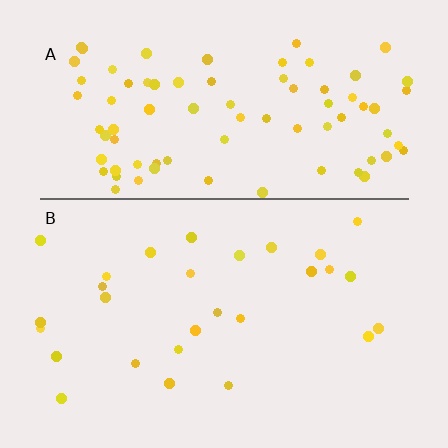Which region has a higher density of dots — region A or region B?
A (the top).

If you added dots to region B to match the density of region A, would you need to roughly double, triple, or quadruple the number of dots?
Approximately triple.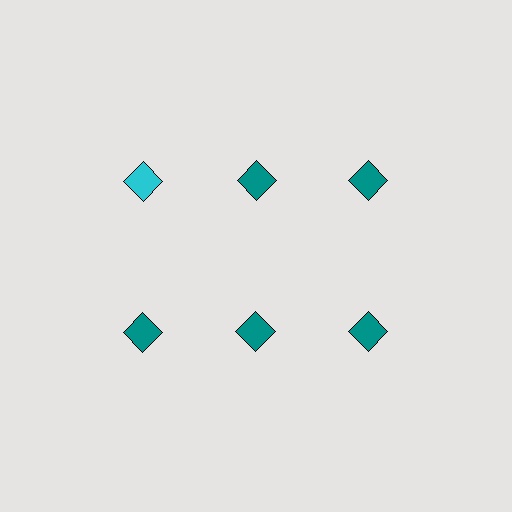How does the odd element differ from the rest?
It has a different color: cyan instead of teal.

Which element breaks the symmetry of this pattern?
The cyan diamond in the top row, leftmost column breaks the symmetry. All other shapes are teal diamonds.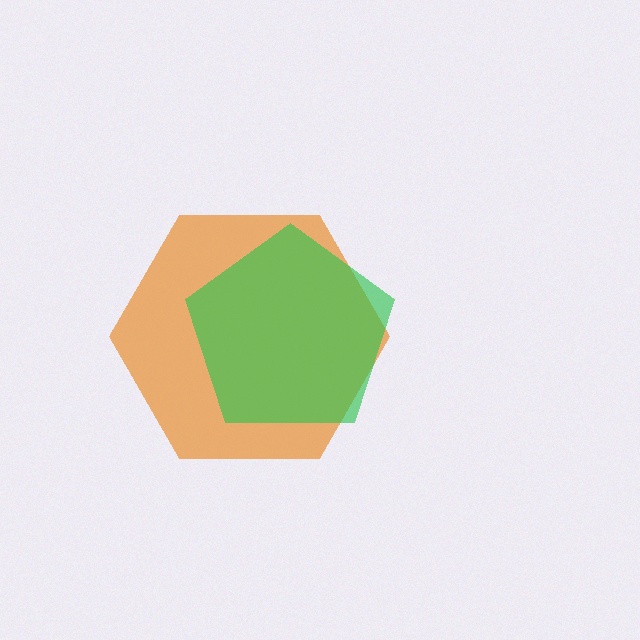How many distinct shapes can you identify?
There are 2 distinct shapes: an orange hexagon, a green pentagon.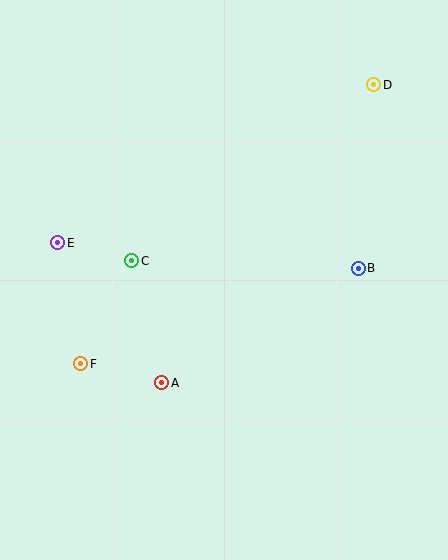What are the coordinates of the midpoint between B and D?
The midpoint between B and D is at (366, 177).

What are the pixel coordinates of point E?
Point E is at (58, 243).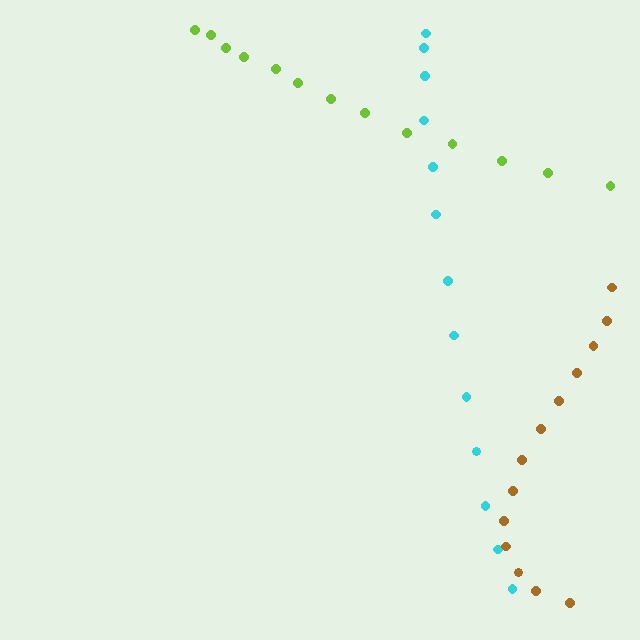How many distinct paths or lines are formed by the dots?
There are 3 distinct paths.